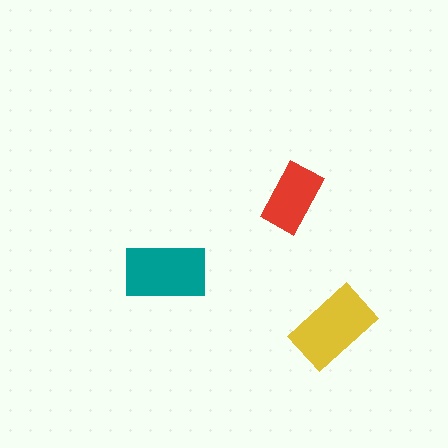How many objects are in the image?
There are 3 objects in the image.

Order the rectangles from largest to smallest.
the yellow one, the teal one, the red one.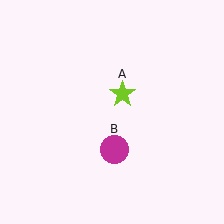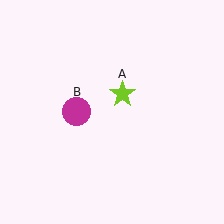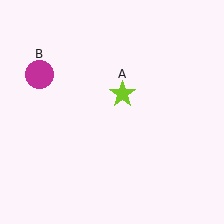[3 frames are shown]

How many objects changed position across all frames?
1 object changed position: magenta circle (object B).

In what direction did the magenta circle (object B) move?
The magenta circle (object B) moved up and to the left.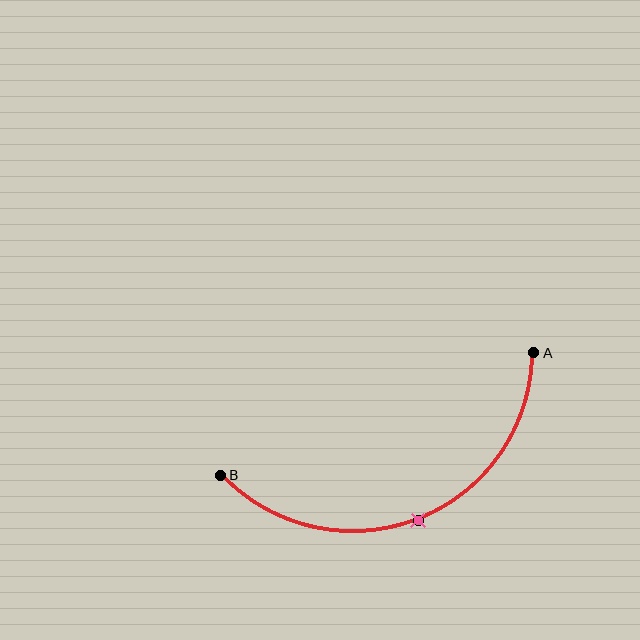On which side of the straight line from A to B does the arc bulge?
The arc bulges below the straight line connecting A and B.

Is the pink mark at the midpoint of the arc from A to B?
Yes. The pink mark lies on the arc at equal arc-length from both A and B — it is the arc midpoint.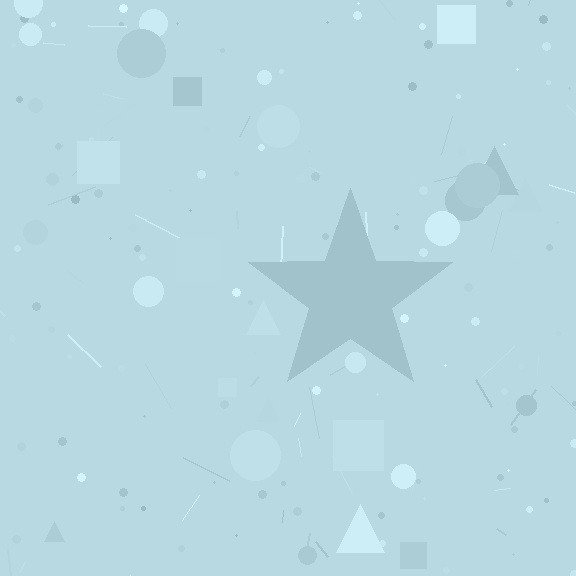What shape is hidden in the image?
A star is hidden in the image.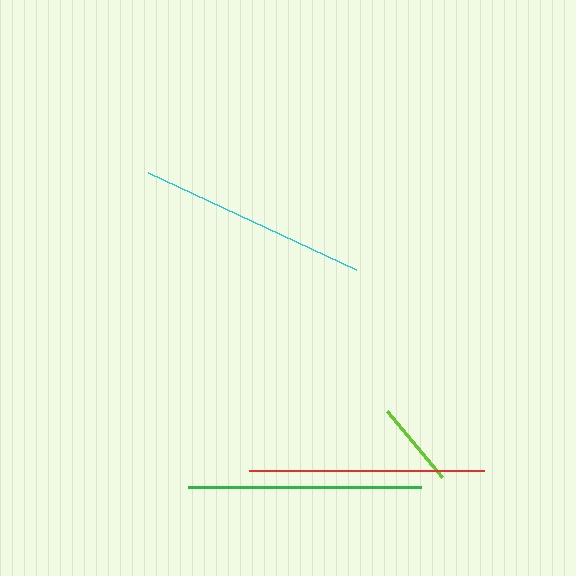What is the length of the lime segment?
The lime segment is approximately 86 pixels long.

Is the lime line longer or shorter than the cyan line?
The cyan line is longer than the lime line.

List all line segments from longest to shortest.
From longest to shortest: red, green, cyan, lime.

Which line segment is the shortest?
The lime line is the shortest at approximately 86 pixels.